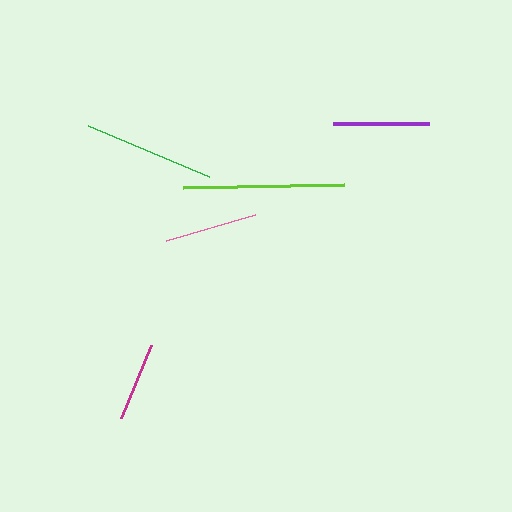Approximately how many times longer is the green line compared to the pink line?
The green line is approximately 1.4 times the length of the pink line.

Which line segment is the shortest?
The magenta line is the shortest at approximately 79 pixels.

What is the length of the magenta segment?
The magenta segment is approximately 79 pixels long.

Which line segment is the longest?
The lime line is the longest at approximately 161 pixels.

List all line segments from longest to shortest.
From longest to shortest: lime, green, purple, pink, magenta.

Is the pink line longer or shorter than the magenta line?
The pink line is longer than the magenta line.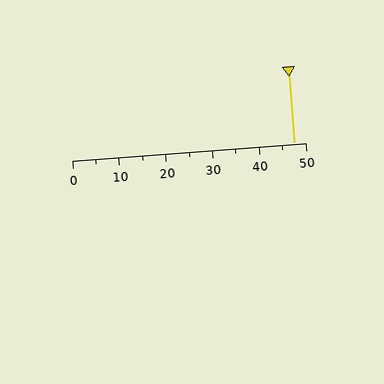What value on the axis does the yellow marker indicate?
The marker indicates approximately 47.5.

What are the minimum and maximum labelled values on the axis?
The axis runs from 0 to 50.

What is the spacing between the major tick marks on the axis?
The major ticks are spaced 10 apart.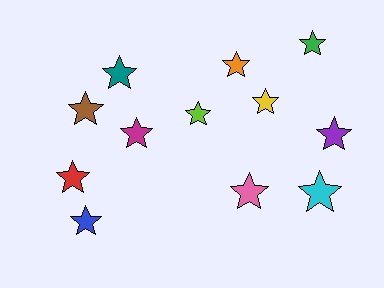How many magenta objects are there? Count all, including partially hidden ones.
There is 1 magenta object.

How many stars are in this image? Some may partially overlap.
There are 12 stars.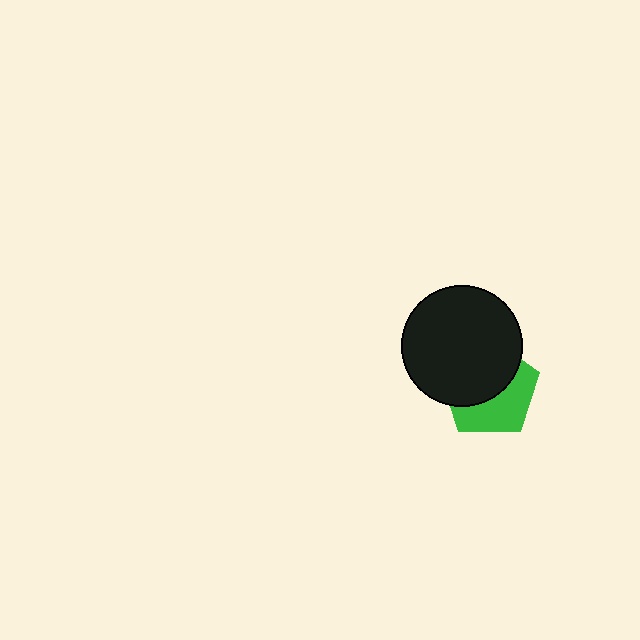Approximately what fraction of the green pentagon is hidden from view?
Roughly 55% of the green pentagon is hidden behind the black circle.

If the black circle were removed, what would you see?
You would see the complete green pentagon.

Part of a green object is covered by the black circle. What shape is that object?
It is a pentagon.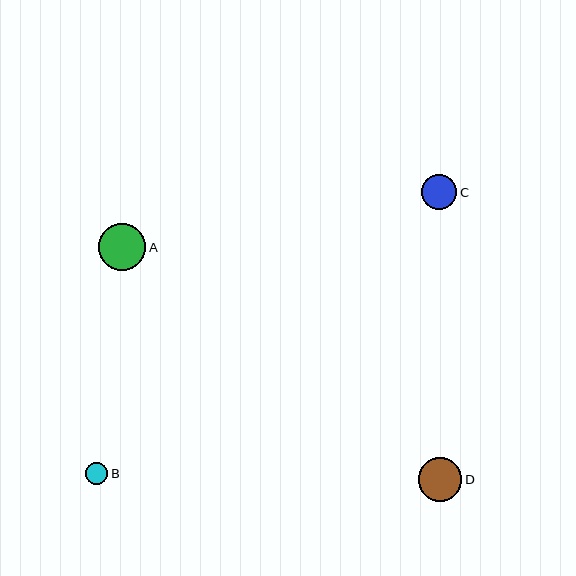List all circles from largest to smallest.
From largest to smallest: A, D, C, B.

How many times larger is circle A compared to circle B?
Circle A is approximately 2.1 times the size of circle B.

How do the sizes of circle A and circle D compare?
Circle A and circle D are approximately the same size.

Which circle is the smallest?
Circle B is the smallest with a size of approximately 22 pixels.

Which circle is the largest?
Circle A is the largest with a size of approximately 47 pixels.